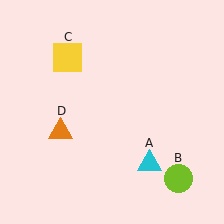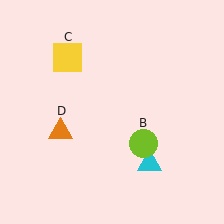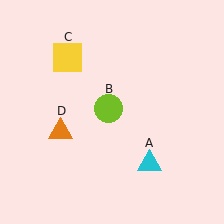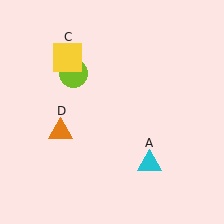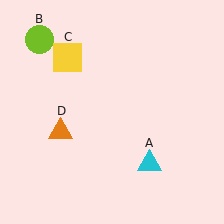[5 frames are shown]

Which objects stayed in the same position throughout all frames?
Cyan triangle (object A) and yellow square (object C) and orange triangle (object D) remained stationary.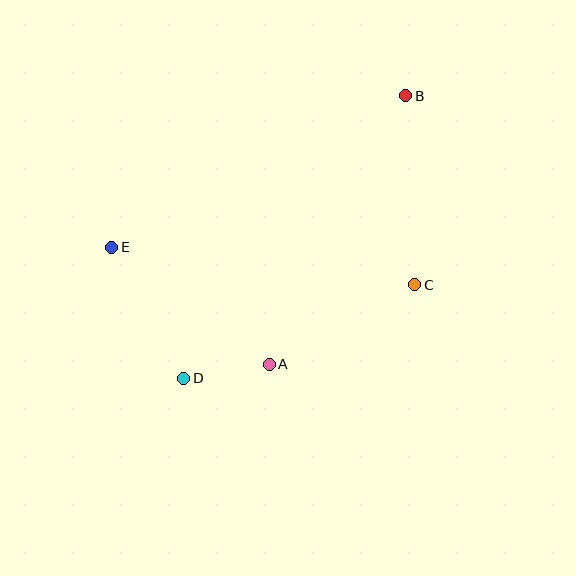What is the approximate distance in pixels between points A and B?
The distance between A and B is approximately 301 pixels.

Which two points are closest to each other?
Points A and D are closest to each other.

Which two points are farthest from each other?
Points B and D are farthest from each other.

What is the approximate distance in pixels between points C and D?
The distance between C and D is approximately 249 pixels.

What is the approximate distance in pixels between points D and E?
The distance between D and E is approximately 150 pixels.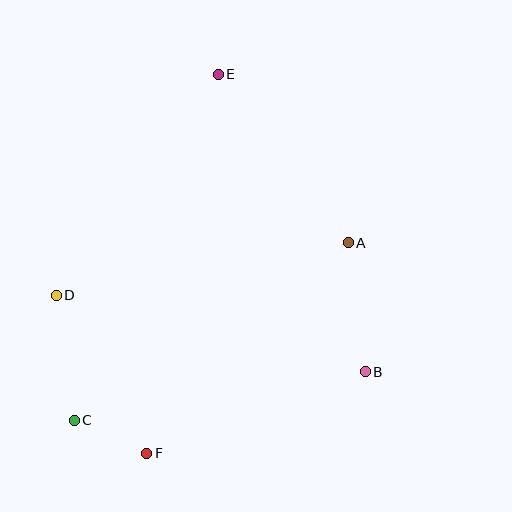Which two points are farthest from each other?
Points E and F are farthest from each other.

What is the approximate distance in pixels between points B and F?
The distance between B and F is approximately 233 pixels.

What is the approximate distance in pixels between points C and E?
The distance between C and E is approximately 374 pixels.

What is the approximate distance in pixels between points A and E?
The distance between A and E is approximately 213 pixels.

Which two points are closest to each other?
Points C and F are closest to each other.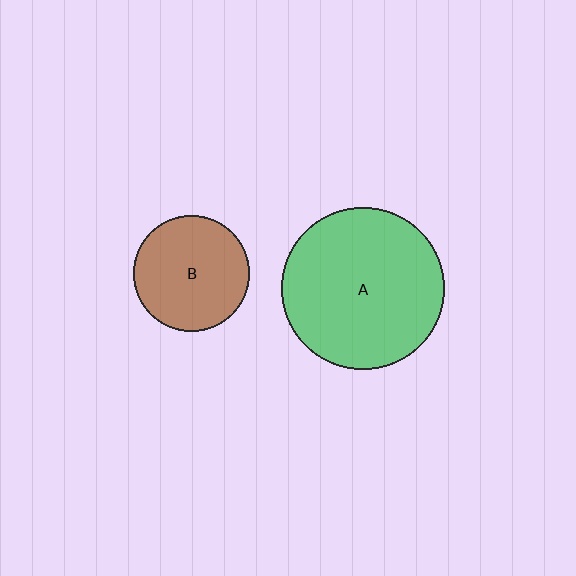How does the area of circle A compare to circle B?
Approximately 2.0 times.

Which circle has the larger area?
Circle A (green).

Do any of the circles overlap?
No, none of the circles overlap.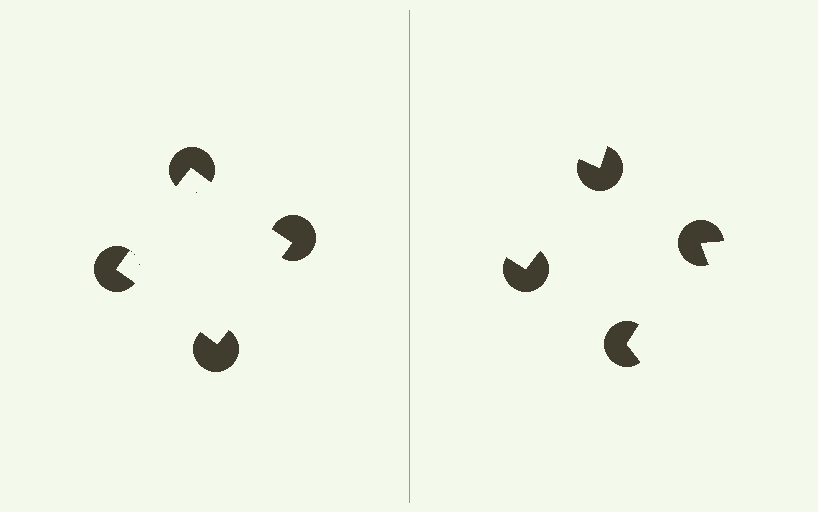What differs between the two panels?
The pac-man discs are positioned identically on both sides; only the wedge orientations differ. On the left they align to a square; on the right they are misaligned.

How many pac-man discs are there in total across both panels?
8 — 4 on each side.